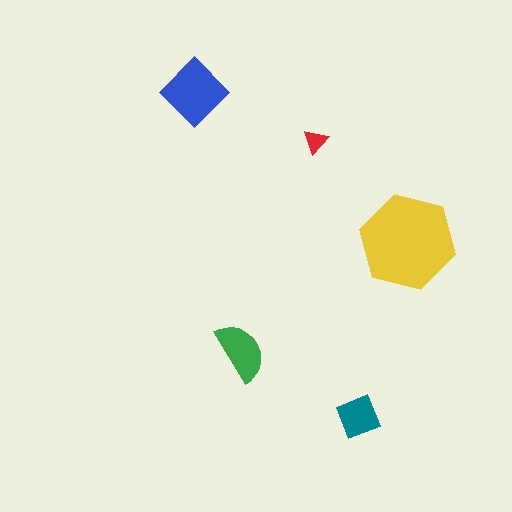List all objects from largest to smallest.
The yellow hexagon, the blue diamond, the green semicircle, the teal square, the red triangle.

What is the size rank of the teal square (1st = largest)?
4th.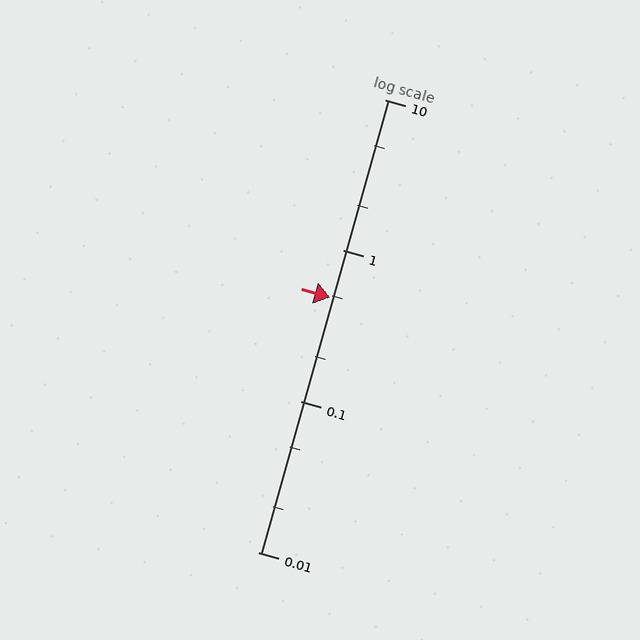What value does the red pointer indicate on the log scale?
The pointer indicates approximately 0.49.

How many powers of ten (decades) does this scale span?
The scale spans 3 decades, from 0.01 to 10.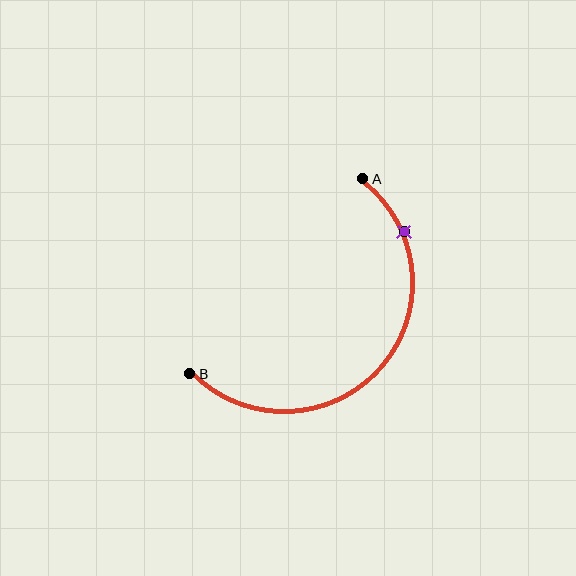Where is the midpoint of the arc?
The arc midpoint is the point on the curve farthest from the straight line joining A and B. It sits below and to the right of that line.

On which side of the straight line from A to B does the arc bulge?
The arc bulges below and to the right of the straight line connecting A and B.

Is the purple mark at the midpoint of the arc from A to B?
No. The purple mark lies on the arc but is closer to endpoint A. The arc midpoint would be at the point on the curve equidistant along the arc from both A and B.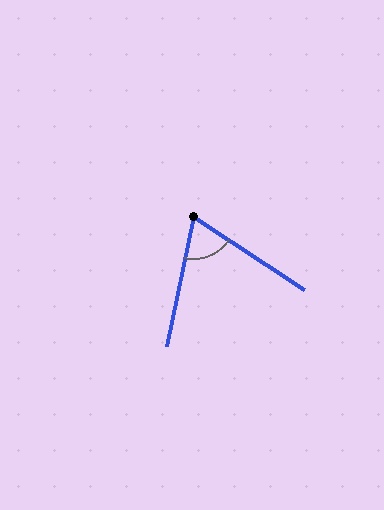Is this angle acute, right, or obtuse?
It is acute.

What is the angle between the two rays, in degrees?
Approximately 68 degrees.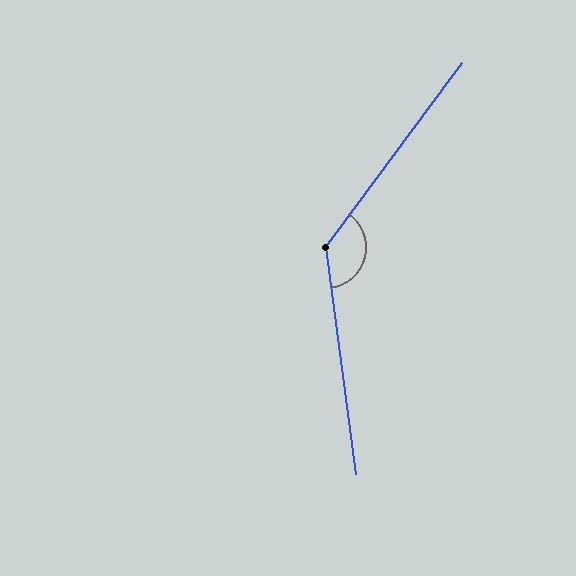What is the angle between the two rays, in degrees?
Approximately 136 degrees.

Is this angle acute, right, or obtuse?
It is obtuse.